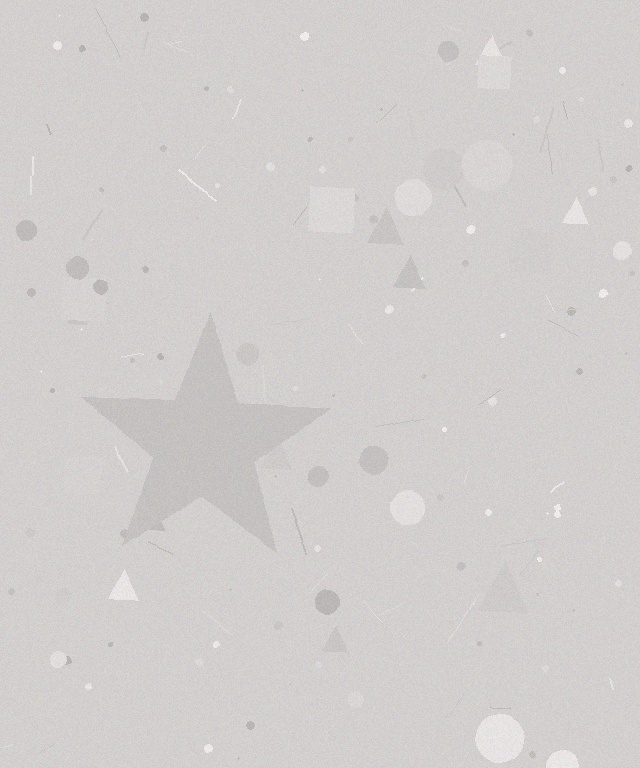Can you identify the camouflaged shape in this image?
The camouflaged shape is a star.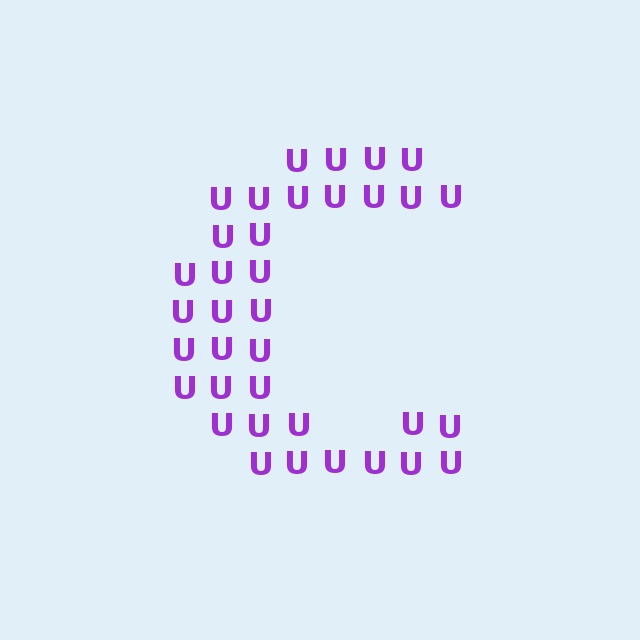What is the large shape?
The large shape is the letter C.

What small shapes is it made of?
It is made of small letter U's.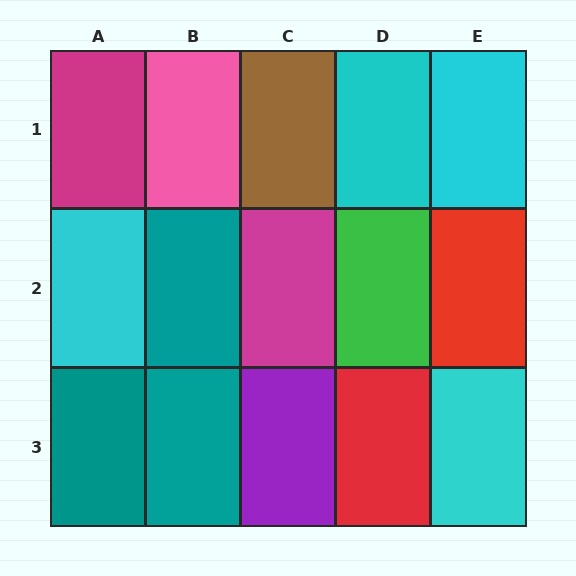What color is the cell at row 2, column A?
Cyan.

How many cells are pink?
1 cell is pink.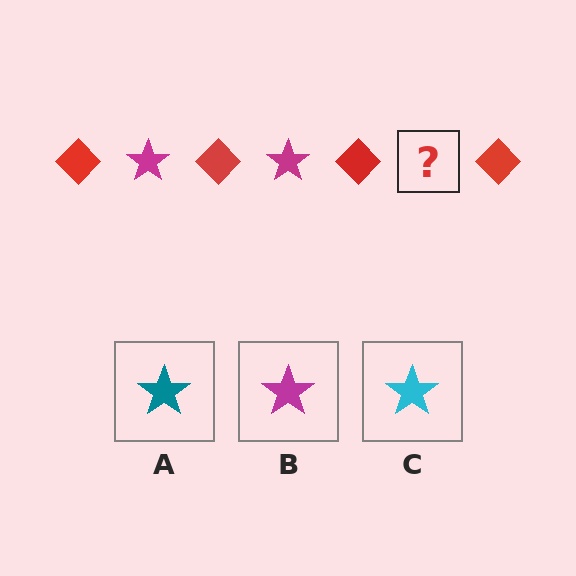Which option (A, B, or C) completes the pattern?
B.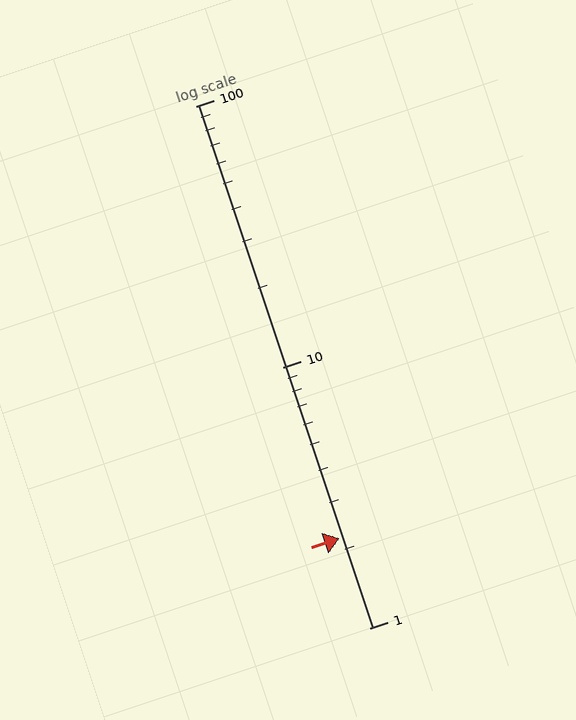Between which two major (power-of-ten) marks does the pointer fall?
The pointer is between 1 and 10.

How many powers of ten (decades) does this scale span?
The scale spans 2 decades, from 1 to 100.